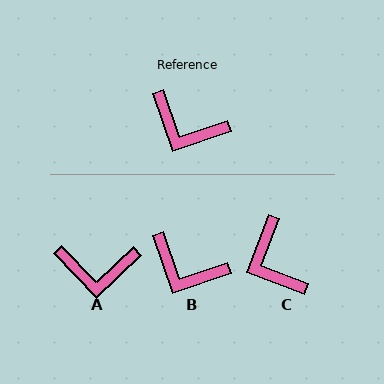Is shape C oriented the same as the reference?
No, it is off by about 40 degrees.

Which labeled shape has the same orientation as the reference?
B.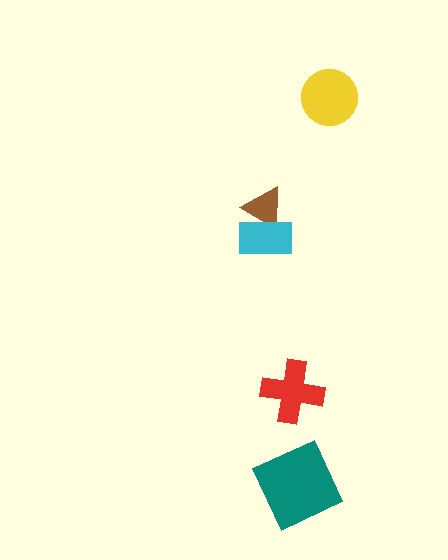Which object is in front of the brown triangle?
The cyan rectangle is in front of the brown triangle.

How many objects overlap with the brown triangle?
1 object overlaps with the brown triangle.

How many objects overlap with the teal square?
0 objects overlap with the teal square.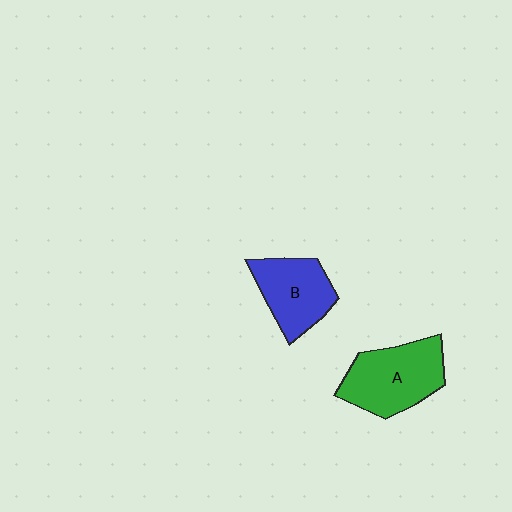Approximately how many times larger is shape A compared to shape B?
Approximately 1.3 times.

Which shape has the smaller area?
Shape B (blue).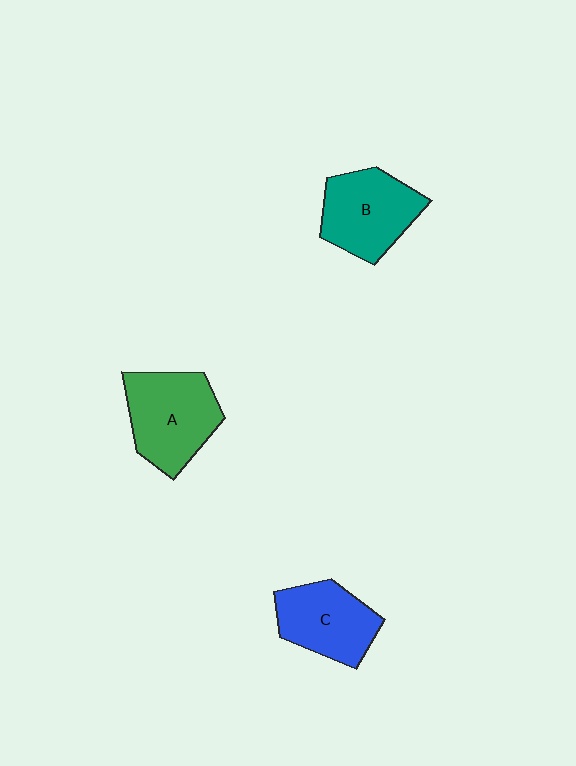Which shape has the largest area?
Shape A (green).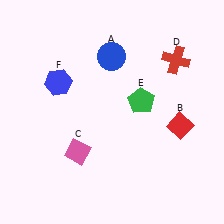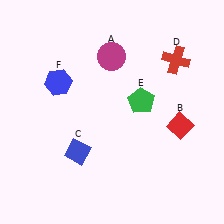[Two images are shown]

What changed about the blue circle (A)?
In Image 1, A is blue. In Image 2, it changed to magenta.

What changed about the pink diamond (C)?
In Image 1, C is pink. In Image 2, it changed to blue.